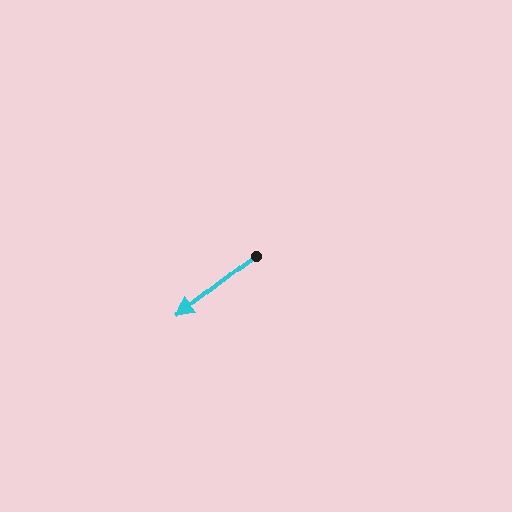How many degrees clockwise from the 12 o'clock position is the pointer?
Approximately 232 degrees.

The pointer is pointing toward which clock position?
Roughly 8 o'clock.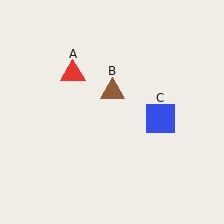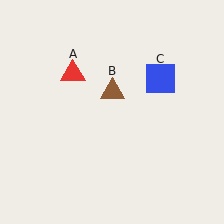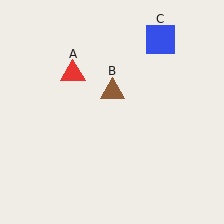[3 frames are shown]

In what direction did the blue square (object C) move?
The blue square (object C) moved up.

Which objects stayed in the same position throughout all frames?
Red triangle (object A) and brown triangle (object B) remained stationary.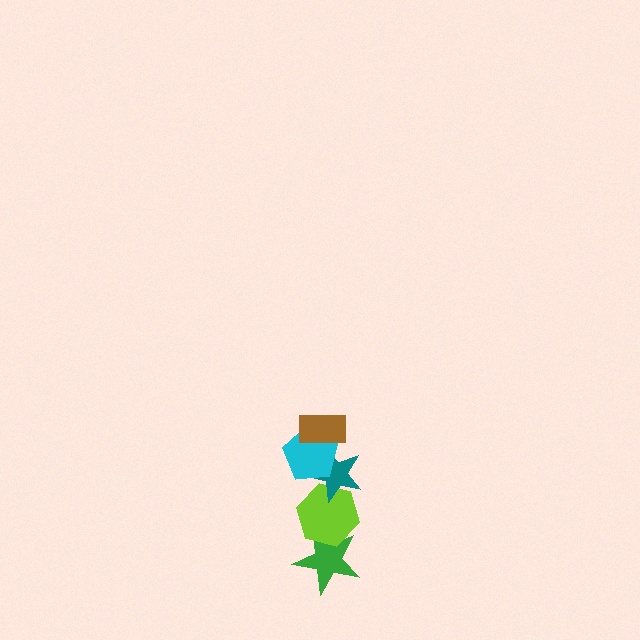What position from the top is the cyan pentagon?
The cyan pentagon is 2nd from the top.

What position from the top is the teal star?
The teal star is 3rd from the top.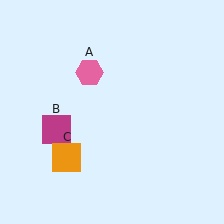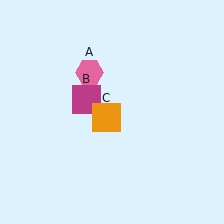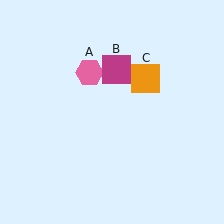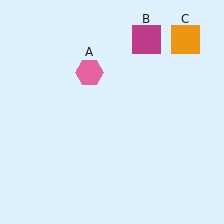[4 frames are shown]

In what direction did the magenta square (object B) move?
The magenta square (object B) moved up and to the right.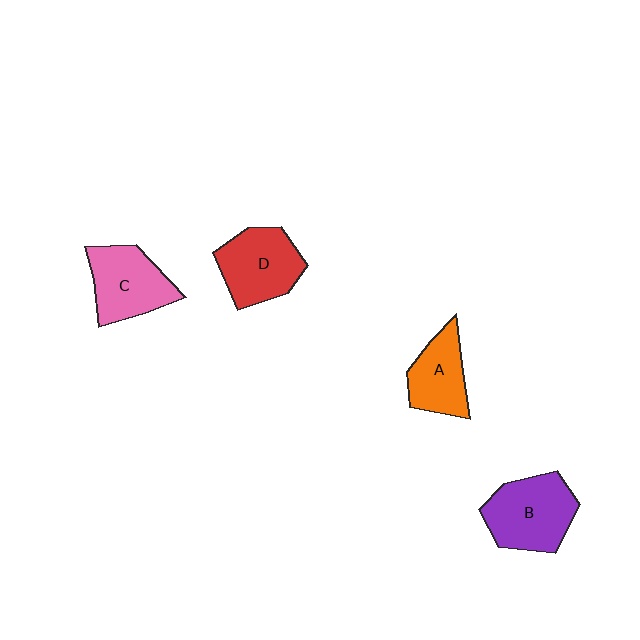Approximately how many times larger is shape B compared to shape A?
Approximately 1.4 times.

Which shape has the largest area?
Shape B (purple).